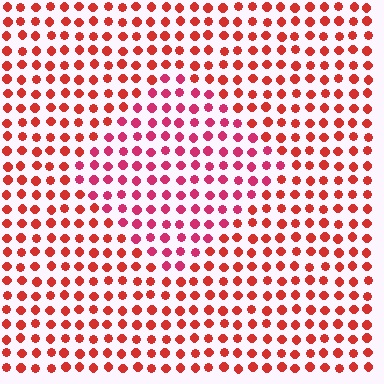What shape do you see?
I see a diamond.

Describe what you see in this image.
The image is filled with small red elements in a uniform arrangement. A diamond-shaped region is visible where the elements are tinted to a slightly different hue, forming a subtle color boundary.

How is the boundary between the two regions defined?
The boundary is defined purely by a slight shift in hue (about 25 degrees). Spacing, size, and orientation are identical on both sides.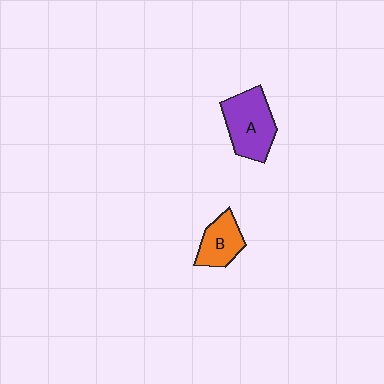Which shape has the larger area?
Shape A (purple).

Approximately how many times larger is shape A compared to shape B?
Approximately 1.5 times.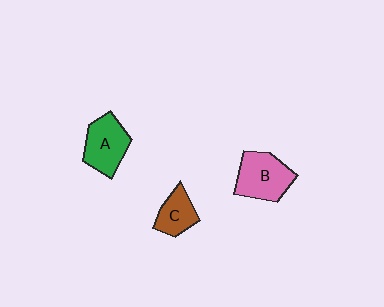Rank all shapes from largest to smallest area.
From largest to smallest: B (pink), A (green), C (brown).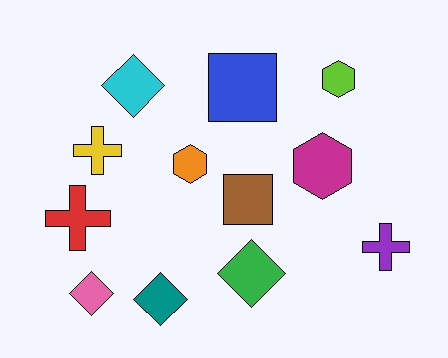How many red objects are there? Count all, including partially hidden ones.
There is 1 red object.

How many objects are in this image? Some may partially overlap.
There are 12 objects.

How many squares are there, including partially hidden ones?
There are 2 squares.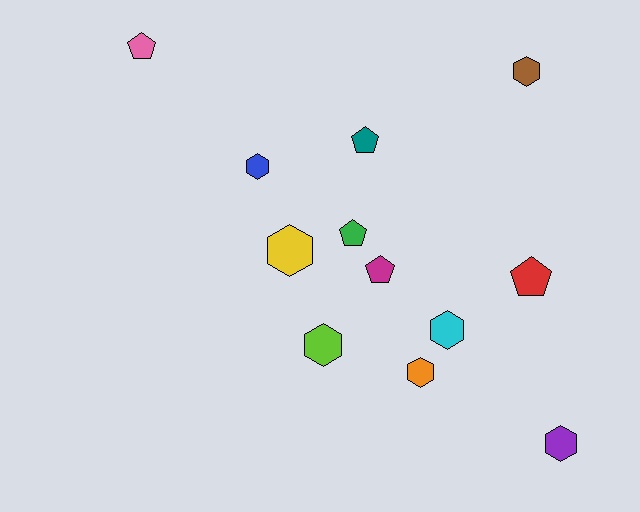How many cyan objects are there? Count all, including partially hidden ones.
There is 1 cyan object.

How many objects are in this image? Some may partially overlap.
There are 12 objects.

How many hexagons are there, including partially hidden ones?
There are 7 hexagons.